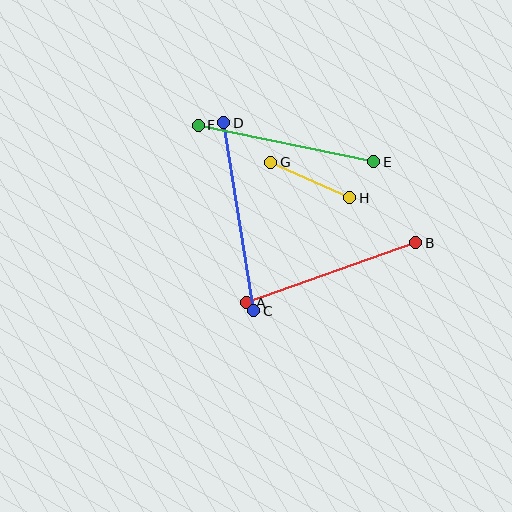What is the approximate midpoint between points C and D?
The midpoint is at approximately (239, 217) pixels.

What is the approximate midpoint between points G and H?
The midpoint is at approximately (310, 180) pixels.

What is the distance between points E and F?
The distance is approximately 179 pixels.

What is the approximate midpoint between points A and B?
The midpoint is at approximately (331, 273) pixels.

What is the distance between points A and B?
The distance is approximately 179 pixels.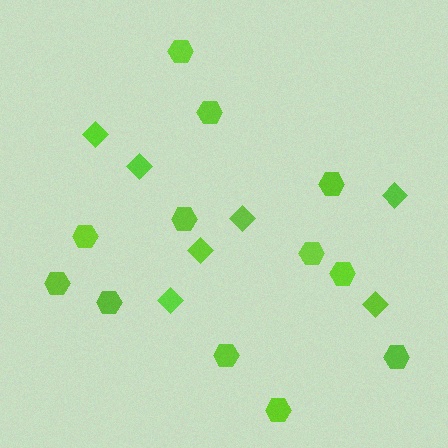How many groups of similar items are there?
There are 2 groups: one group of hexagons (12) and one group of diamonds (7).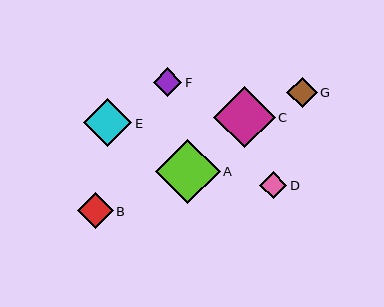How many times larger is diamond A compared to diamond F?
Diamond A is approximately 2.2 times the size of diamond F.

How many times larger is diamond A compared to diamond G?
Diamond A is approximately 2.1 times the size of diamond G.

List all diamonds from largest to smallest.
From largest to smallest: A, C, E, B, G, F, D.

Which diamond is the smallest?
Diamond D is the smallest with a size of approximately 27 pixels.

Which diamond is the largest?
Diamond A is the largest with a size of approximately 64 pixels.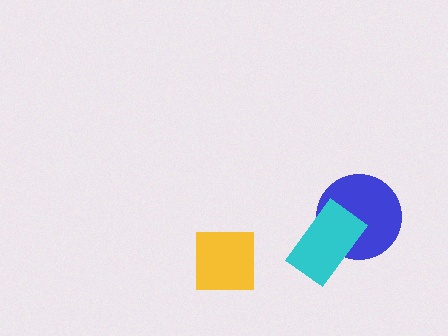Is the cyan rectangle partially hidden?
No, no other shape covers it.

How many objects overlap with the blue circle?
1 object overlaps with the blue circle.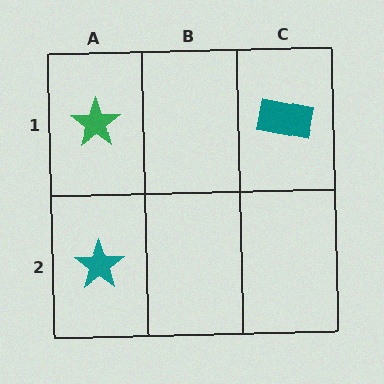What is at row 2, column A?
A teal star.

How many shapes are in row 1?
2 shapes.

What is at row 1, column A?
A green star.